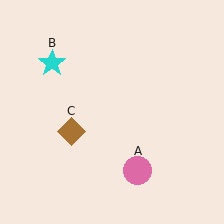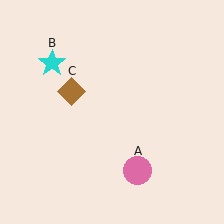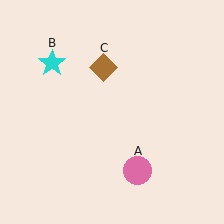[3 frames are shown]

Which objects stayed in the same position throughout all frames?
Pink circle (object A) and cyan star (object B) remained stationary.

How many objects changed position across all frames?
1 object changed position: brown diamond (object C).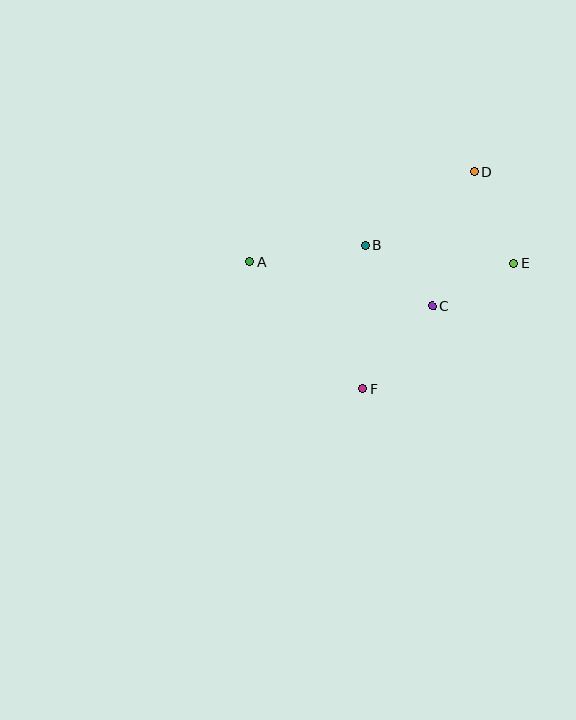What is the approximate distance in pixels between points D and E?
The distance between D and E is approximately 100 pixels.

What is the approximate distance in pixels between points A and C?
The distance between A and C is approximately 187 pixels.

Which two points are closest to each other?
Points B and C are closest to each other.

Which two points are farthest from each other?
Points A and E are farthest from each other.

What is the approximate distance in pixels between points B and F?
The distance between B and F is approximately 143 pixels.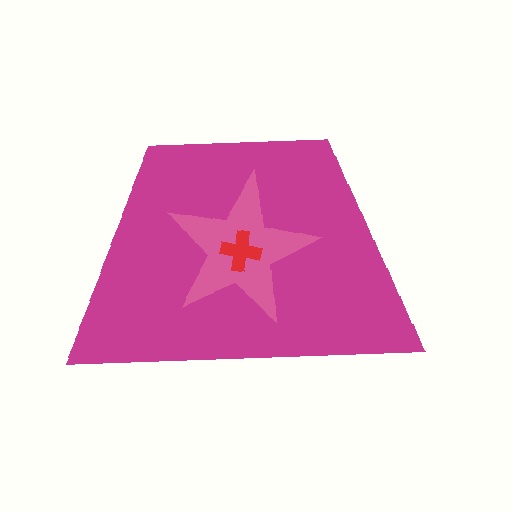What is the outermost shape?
The magenta trapezoid.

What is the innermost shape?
The red cross.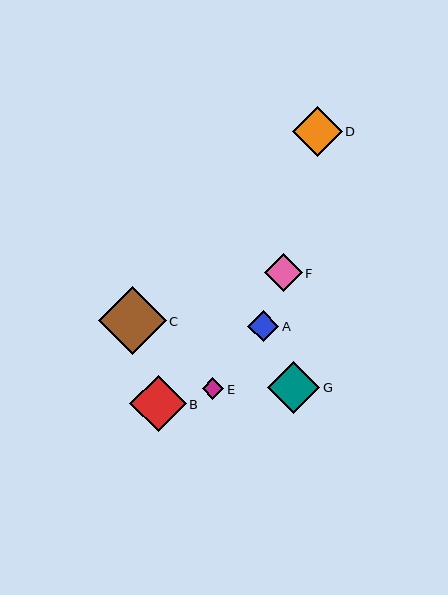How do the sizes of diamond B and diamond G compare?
Diamond B and diamond G are approximately the same size.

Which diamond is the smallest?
Diamond E is the smallest with a size of approximately 21 pixels.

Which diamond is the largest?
Diamond C is the largest with a size of approximately 68 pixels.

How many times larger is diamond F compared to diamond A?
Diamond F is approximately 1.2 times the size of diamond A.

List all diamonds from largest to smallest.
From largest to smallest: C, B, G, D, F, A, E.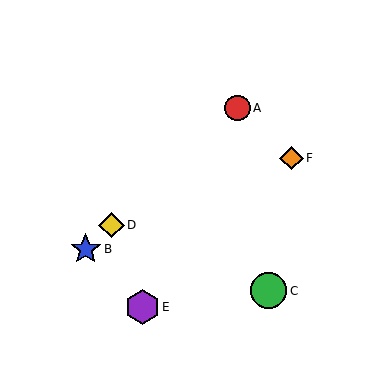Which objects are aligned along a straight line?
Objects A, B, D are aligned along a straight line.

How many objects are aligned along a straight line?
3 objects (A, B, D) are aligned along a straight line.